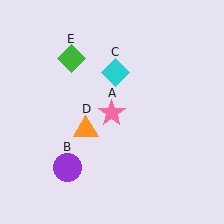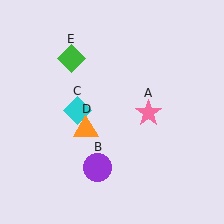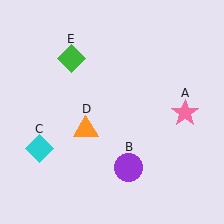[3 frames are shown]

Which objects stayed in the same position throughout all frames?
Orange triangle (object D) and green diamond (object E) remained stationary.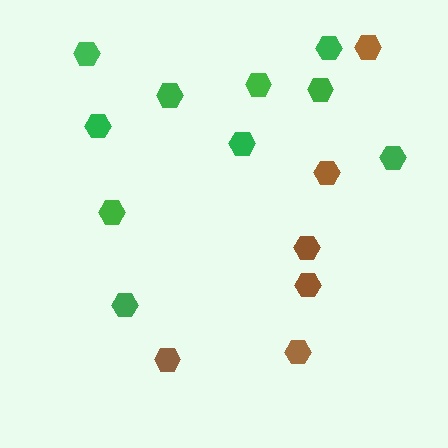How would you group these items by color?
There are 2 groups: one group of green hexagons (10) and one group of brown hexagons (6).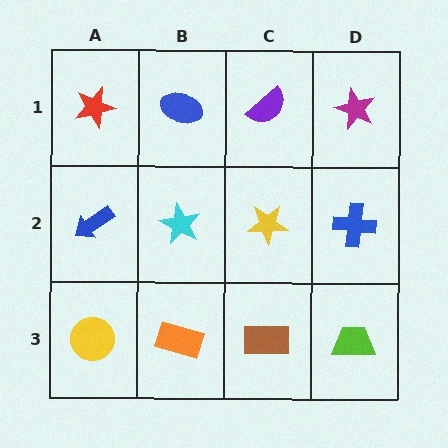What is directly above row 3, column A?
A blue arrow.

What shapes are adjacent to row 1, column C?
A yellow star (row 2, column C), a blue ellipse (row 1, column B), a magenta star (row 1, column D).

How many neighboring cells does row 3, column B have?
3.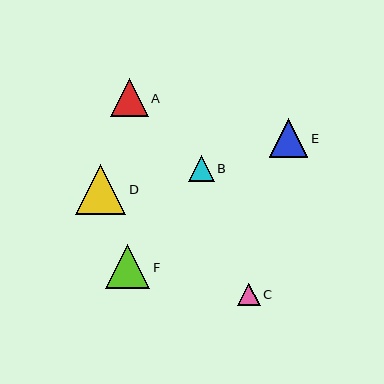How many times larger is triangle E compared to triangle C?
Triangle E is approximately 1.7 times the size of triangle C.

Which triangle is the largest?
Triangle D is the largest with a size of approximately 50 pixels.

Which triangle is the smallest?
Triangle C is the smallest with a size of approximately 23 pixels.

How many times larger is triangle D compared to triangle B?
Triangle D is approximately 2.0 times the size of triangle B.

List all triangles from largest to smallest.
From largest to smallest: D, F, E, A, B, C.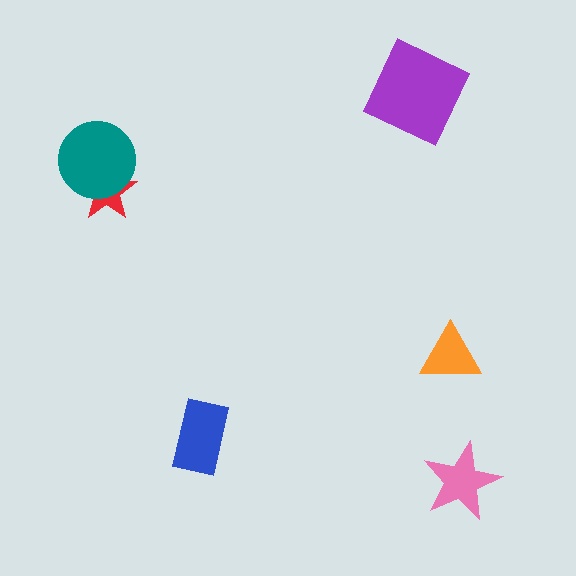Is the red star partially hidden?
Yes, it is partially covered by another shape.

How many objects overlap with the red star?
1 object overlaps with the red star.